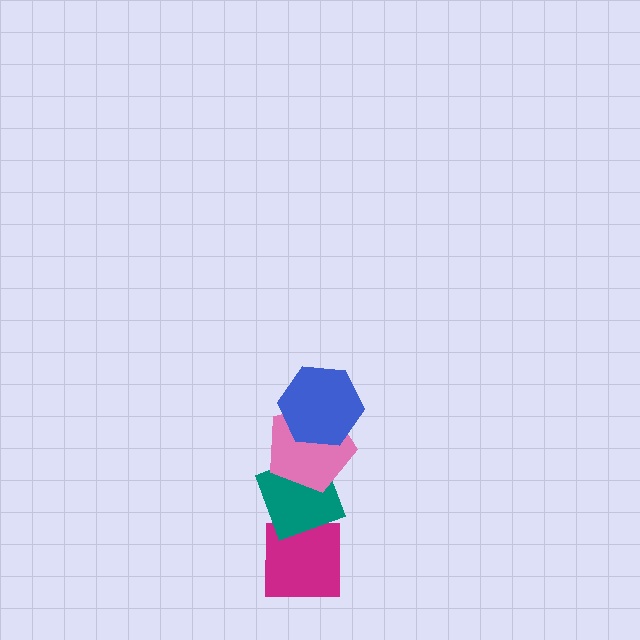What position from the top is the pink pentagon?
The pink pentagon is 2nd from the top.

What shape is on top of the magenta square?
The teal diamond is on top of the magenta square.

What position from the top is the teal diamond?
The teal diamond is 3rd from the top.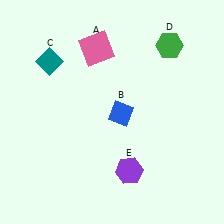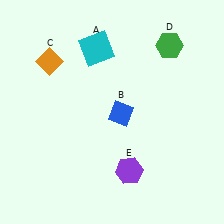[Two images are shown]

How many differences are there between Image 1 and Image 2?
There are 2 differences between the two images.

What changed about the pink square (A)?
In Image 1, A is pink. In Image 2, it changed to cyan.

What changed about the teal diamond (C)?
In Image 1, C is teal. In Image 2, it changed to orange.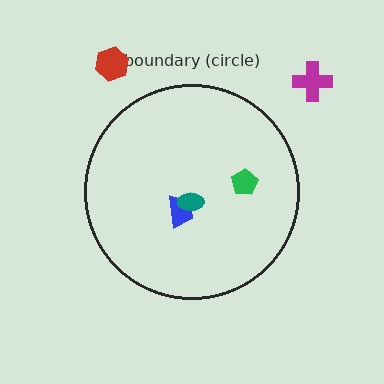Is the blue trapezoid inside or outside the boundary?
Inside.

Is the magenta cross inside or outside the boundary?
Outside.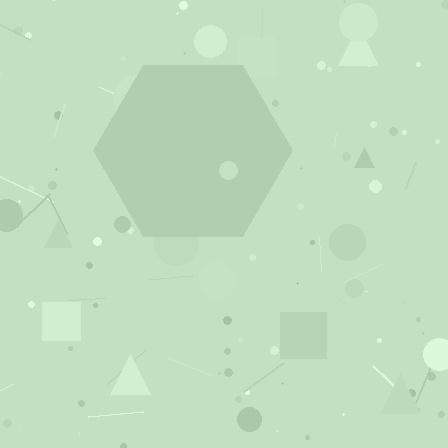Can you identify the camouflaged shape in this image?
The camouflaged shape is a hexagon.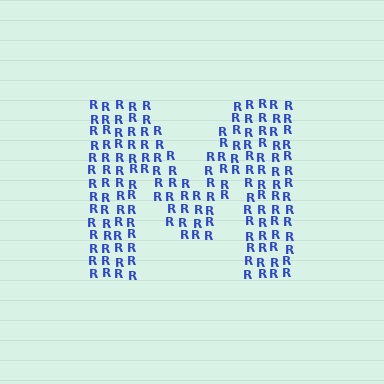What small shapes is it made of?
It is made of small letter R's.